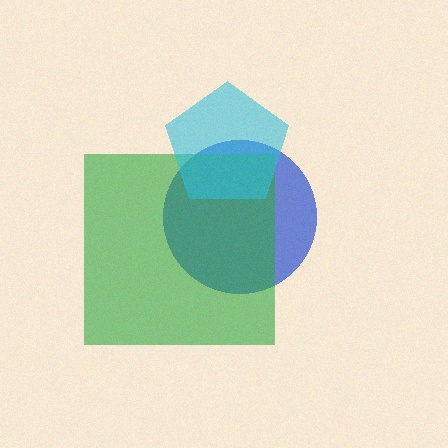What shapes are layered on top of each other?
The layered shapes are: a blue circle, a green square, a cyan pentagon.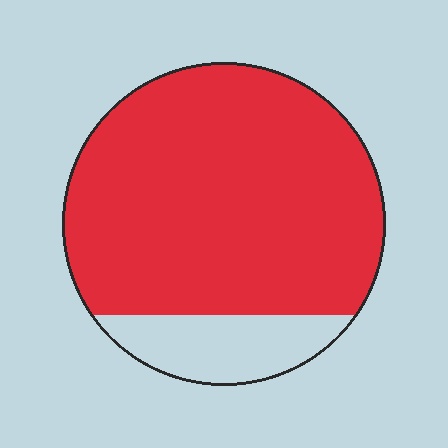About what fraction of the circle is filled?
About five sixths (5/6).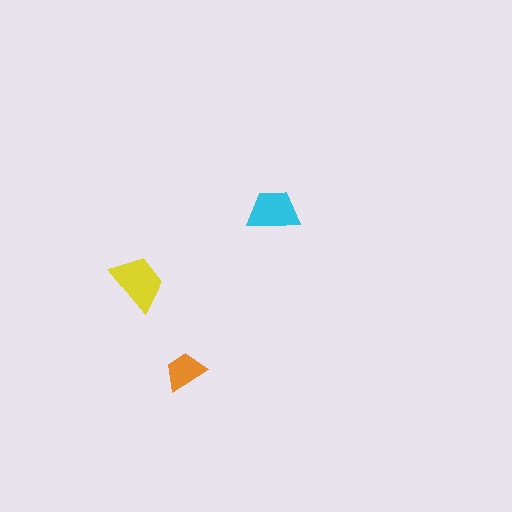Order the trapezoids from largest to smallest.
the yellow one, the cyan one, the orange one.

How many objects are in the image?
There are 3 objects in the image.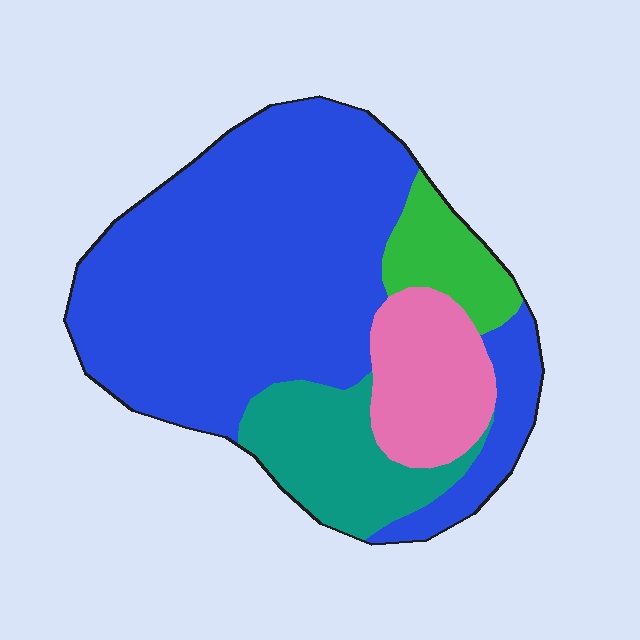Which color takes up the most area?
Blue, at roughly 65%.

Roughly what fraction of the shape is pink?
Pink takes up about one eighth (1/8) of the shape.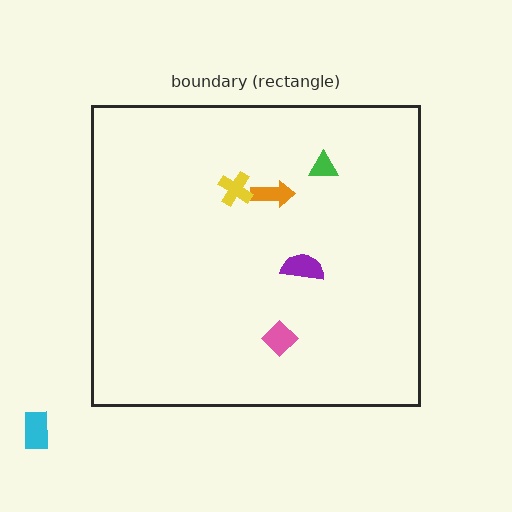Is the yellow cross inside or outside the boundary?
Inside.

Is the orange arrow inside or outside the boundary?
Inside.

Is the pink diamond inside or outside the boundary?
Inside.